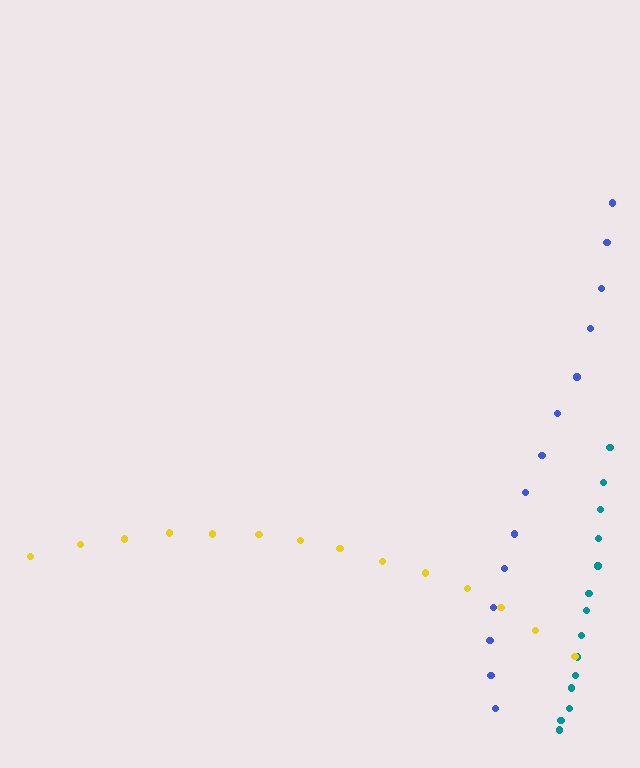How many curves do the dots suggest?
There are 3 distinct paths.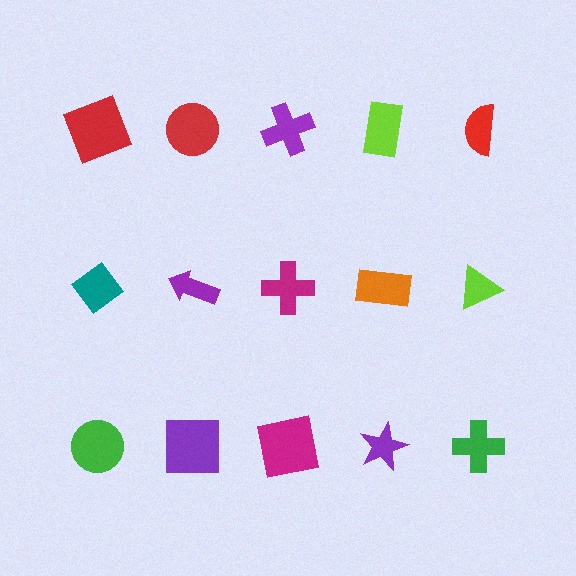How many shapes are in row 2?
5 shapes.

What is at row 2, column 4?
An orange rectangle.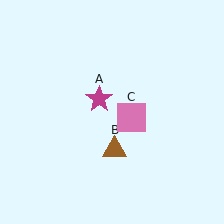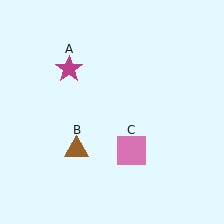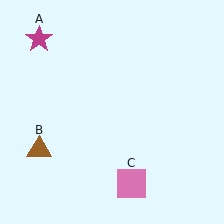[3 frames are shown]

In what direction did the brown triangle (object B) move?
The brown triangle (object B) moved left.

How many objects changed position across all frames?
3 objects changed position: magenta star (object A), brown triangle (object B), pink square (object C).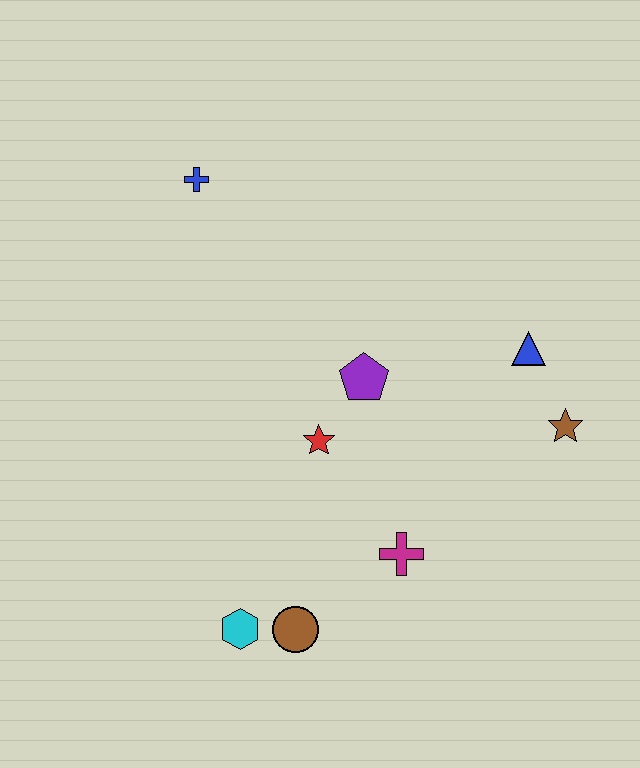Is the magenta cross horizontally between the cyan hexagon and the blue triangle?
Yes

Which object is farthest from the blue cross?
The brown circle is farthest from the blue cross.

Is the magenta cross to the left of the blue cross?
No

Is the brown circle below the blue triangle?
Yes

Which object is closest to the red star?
The purple pentagon is closest to the red star.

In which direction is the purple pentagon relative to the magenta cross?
The purple pentagon is above the magenta cross.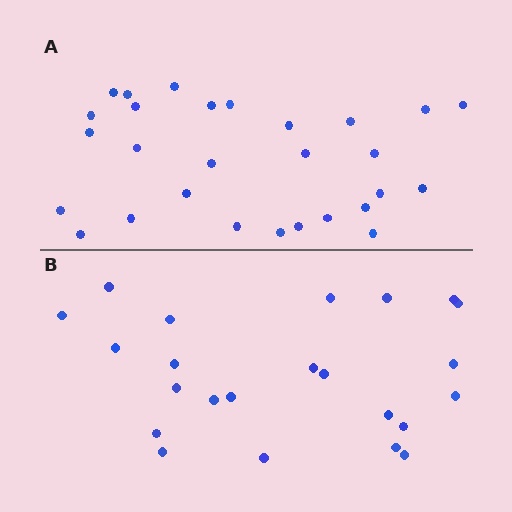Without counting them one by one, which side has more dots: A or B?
Region A (the top region) has more dots.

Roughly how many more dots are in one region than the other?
Region A has about 5 more dots than region B.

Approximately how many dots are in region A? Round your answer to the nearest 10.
About 30 dots. (The exact count is 28, which rounds to 30.)